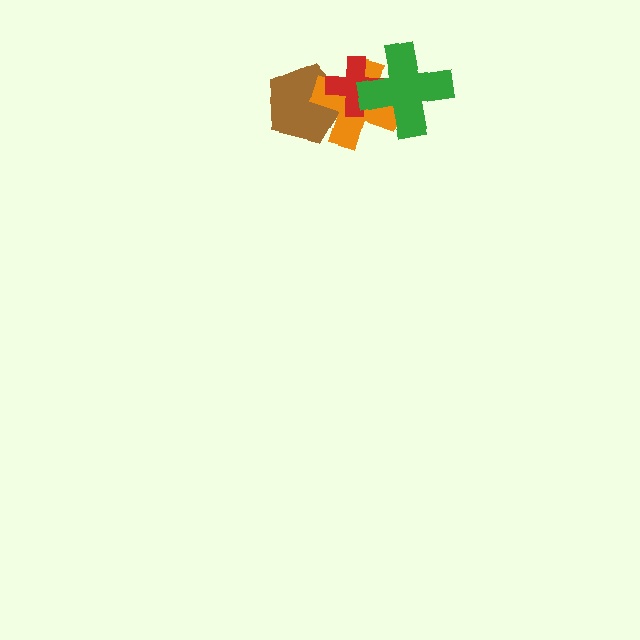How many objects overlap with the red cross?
3 objects overlap with the red cross.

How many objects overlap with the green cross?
2 objects overlap with the green cross.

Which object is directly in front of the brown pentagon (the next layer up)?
The orange cross is directly in front of the brown pentagon.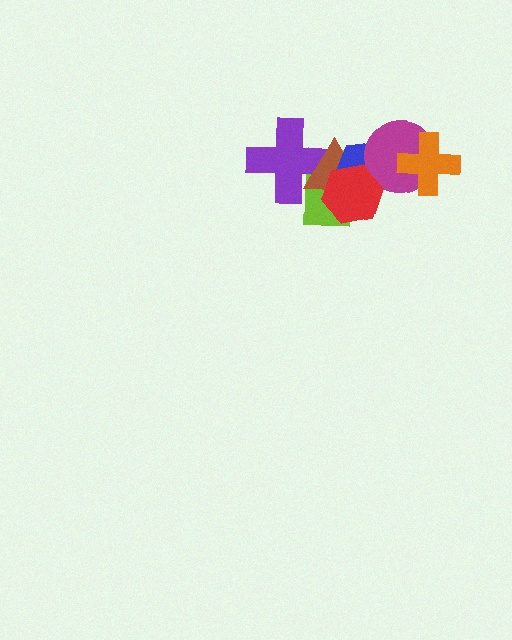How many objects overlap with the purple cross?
2 objects overlap with the purple cross.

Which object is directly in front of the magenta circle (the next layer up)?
The red hexagon is directly in front of the magenta circle.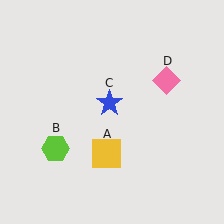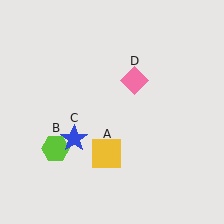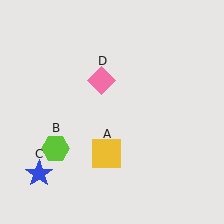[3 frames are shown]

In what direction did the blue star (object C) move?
The blue star (object C) moved down and to the left.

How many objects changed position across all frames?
2 objects changed position: blue star (object C), pink diamond (object D).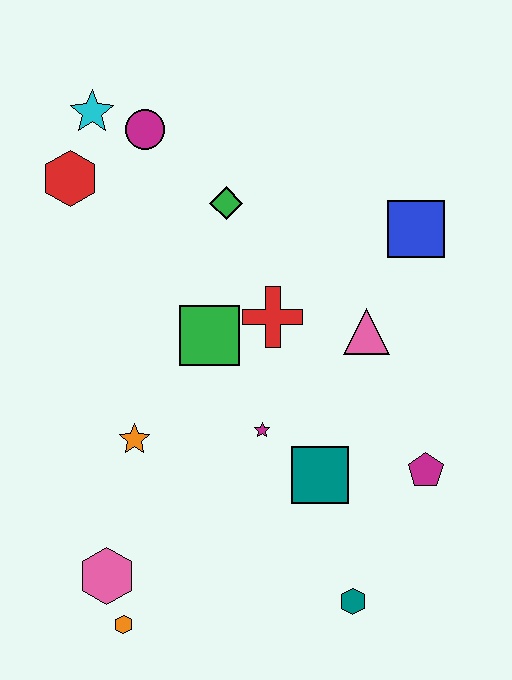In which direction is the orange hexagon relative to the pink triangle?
The orange hexagon is below the pink triangle.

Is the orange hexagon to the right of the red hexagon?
Yes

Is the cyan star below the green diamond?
No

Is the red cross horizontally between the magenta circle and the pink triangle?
Yes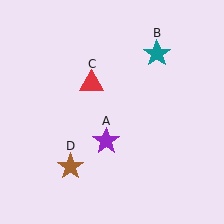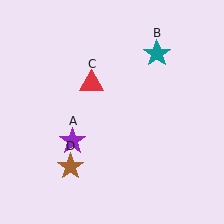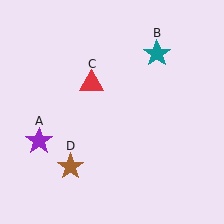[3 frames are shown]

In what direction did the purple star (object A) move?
The purple star (object A) moved left.